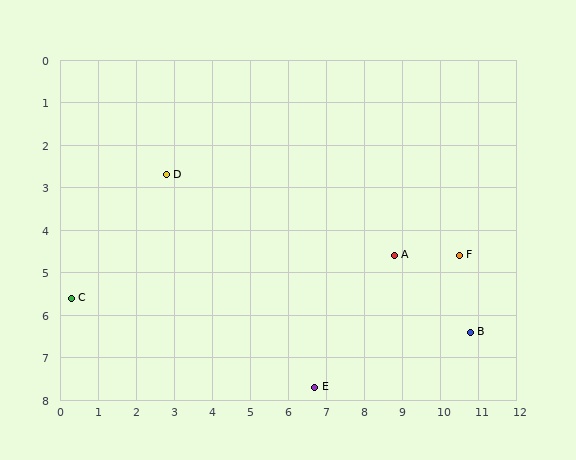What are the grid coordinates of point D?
Point D is at approximately (2.8, 2.7).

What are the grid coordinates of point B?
Point B is at approximately (10.8, 6.4).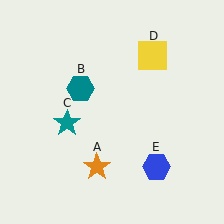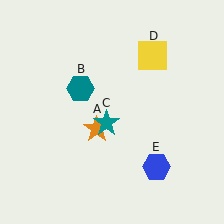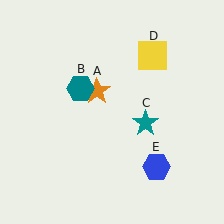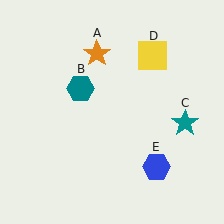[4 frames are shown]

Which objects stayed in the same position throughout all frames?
Teal hexagon (object B) and yellow square (object D) and blue hexagon (object E) remained stationary.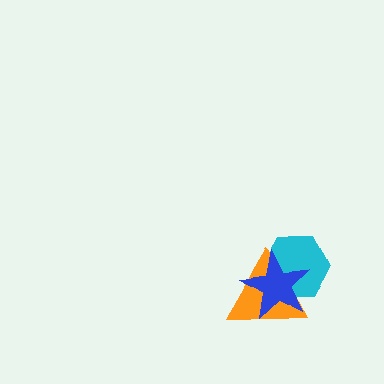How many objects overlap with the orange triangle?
2 objects overlap with the orange triangle.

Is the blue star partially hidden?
No, no other shape covers it.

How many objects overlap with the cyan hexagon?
2 objects overlap with the cyan hexagon.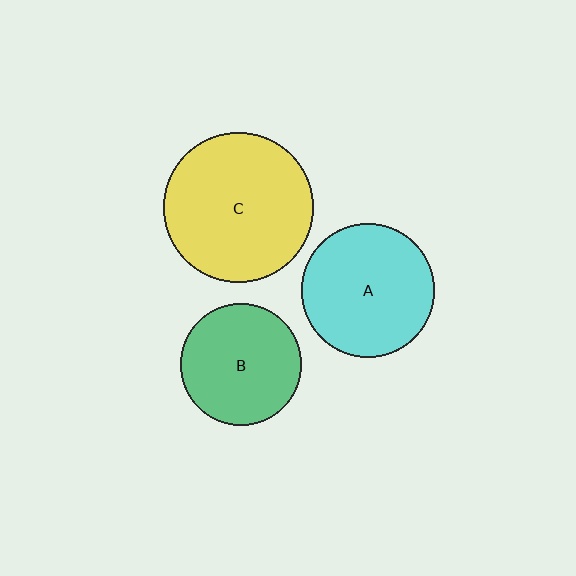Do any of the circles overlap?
No, none of the circles overlap.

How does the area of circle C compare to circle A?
Approximately 1.3 times.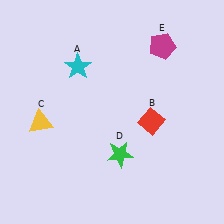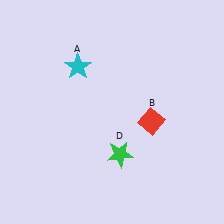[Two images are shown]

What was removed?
The yellow triangle (C), the magenta pentagon (E) were removed in Image 2.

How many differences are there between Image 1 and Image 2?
There are 2 differences between the two images.